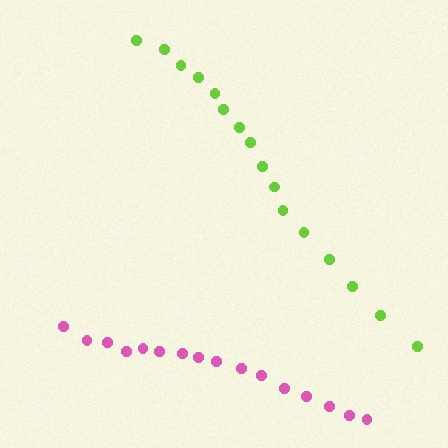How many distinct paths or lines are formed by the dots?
There are 2 distinct paths.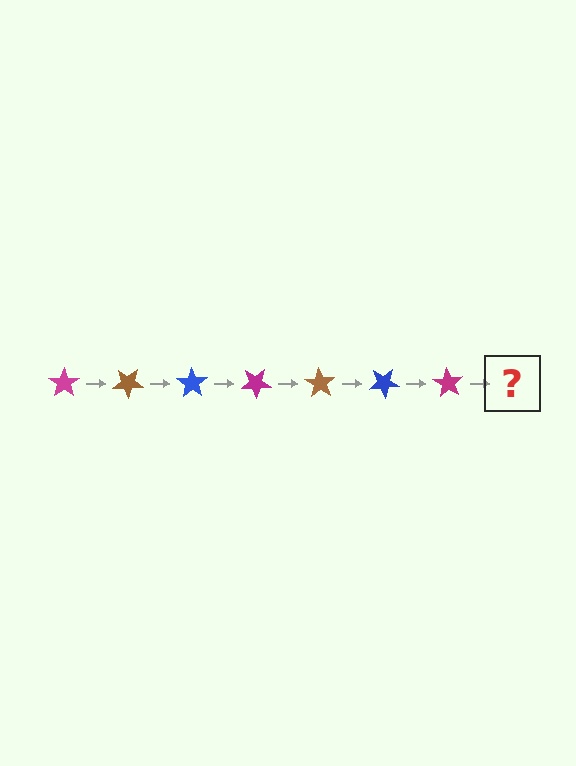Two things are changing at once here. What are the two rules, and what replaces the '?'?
The two rules are that it rotates 35 degrees each step and the color cycles through magenta, brown, and blue. The '?' should be a brown star, rotated 245 degrees from the start.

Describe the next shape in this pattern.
It should be a brown star, rotated 245 degrees from the start.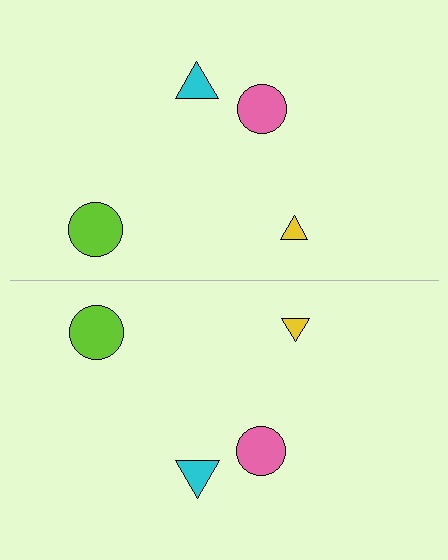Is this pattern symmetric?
Yes, this pattern has bilateral (reflection) symmetry.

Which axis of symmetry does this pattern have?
The pattern has a horizontal axis of symmetry running through the center of the image.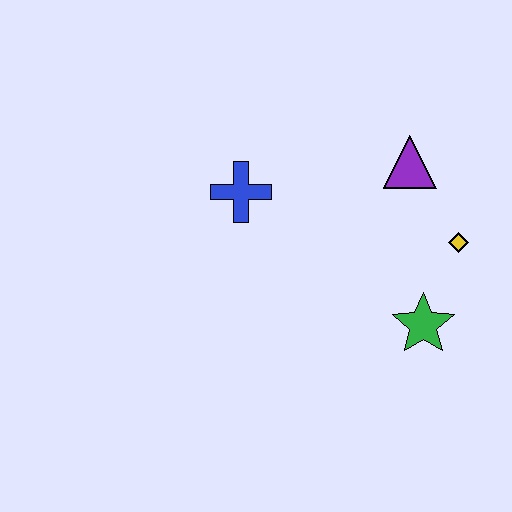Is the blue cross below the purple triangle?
Yes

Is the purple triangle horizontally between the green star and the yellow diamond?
No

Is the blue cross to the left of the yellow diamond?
Yes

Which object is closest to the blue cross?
The purple triangle is closest to the blue cross.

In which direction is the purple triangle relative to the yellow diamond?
The purple triangle is above the yellow diamond.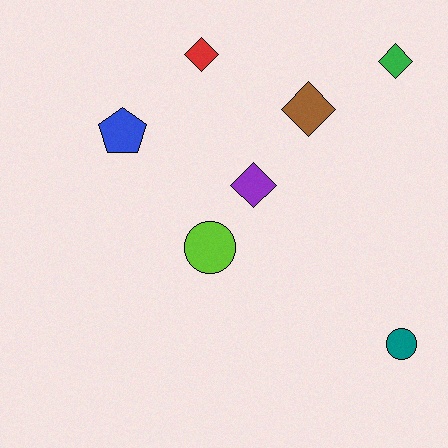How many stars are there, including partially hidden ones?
There are no stars.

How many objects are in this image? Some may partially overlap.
There are 7 objects.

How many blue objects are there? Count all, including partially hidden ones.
There is 1 blue object.